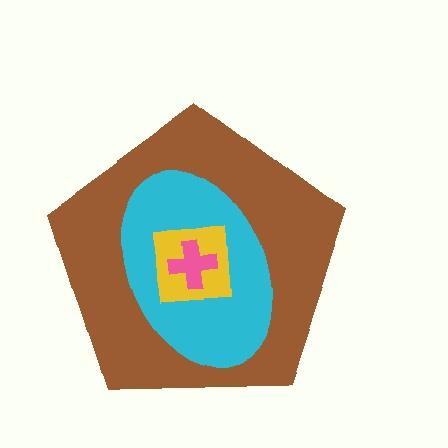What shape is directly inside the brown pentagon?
The cyan ellipse.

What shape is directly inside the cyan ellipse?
The yellow square.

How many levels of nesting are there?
4.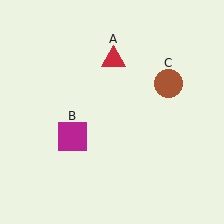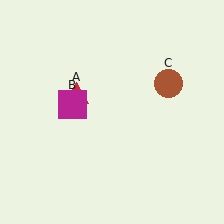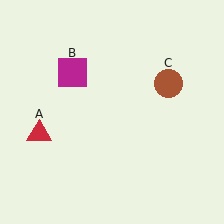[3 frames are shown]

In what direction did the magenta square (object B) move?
The magenta square (object B) moved up.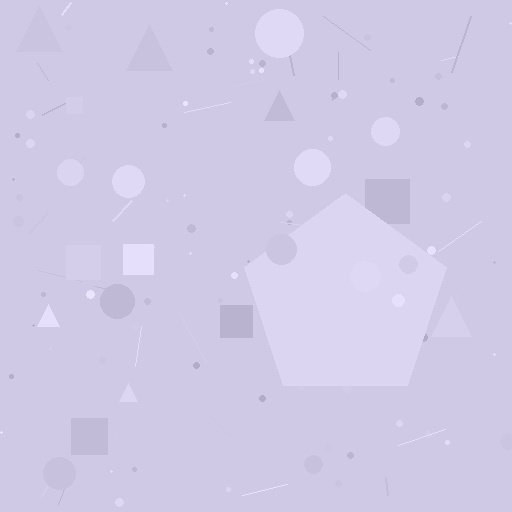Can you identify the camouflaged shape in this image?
The camouflaged shape is a pentagon.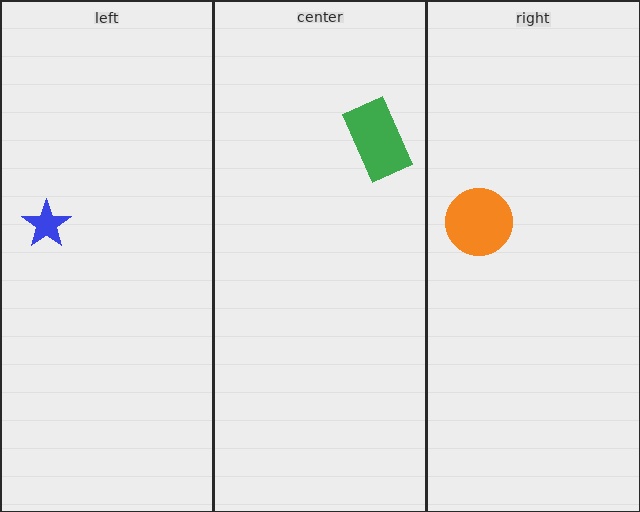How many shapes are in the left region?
1.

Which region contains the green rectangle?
The center region.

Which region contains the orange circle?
The right region.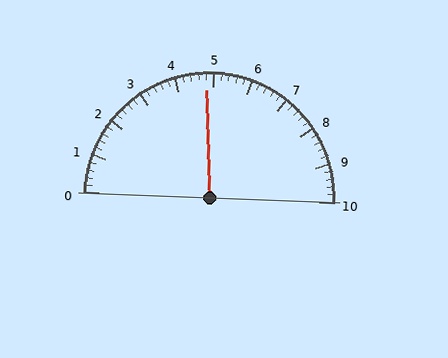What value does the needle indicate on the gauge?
The needle indicates approximately 4.8.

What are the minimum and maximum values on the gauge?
The gauge ranges from 0 to 10.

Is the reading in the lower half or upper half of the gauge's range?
The reading is in the lower half of the range (0 to 10).